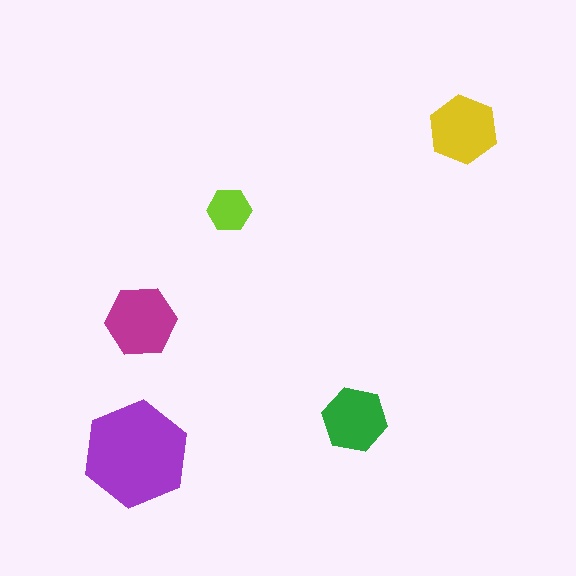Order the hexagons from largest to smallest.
the purple one, the magenta one, the yellow one, the green one, the lime one.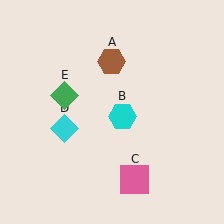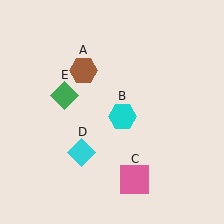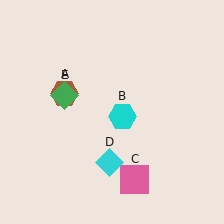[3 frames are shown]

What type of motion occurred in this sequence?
The brown hexagon (object A), cyan diamond (object D) rotated counterclockwise around the center of the scene.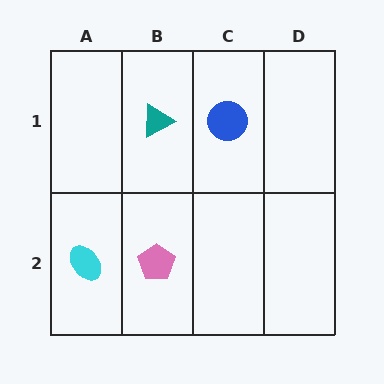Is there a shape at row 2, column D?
No, that cell is empty.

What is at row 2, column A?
A cyan ellipse.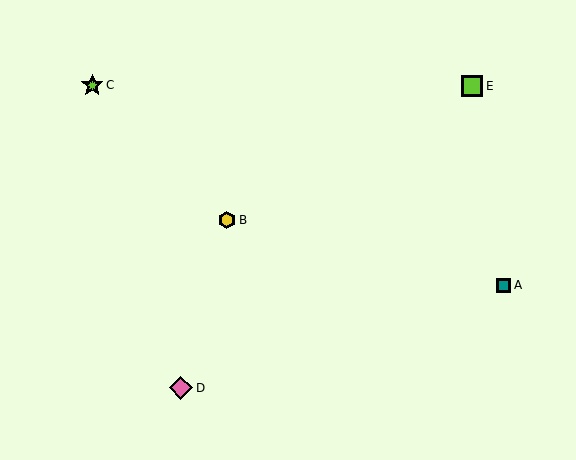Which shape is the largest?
The pink diamond (labeled D) is the largest.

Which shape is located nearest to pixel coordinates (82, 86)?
The lime star (labeled C) at (92, 85) is nearest to that location.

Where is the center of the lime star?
The center of the lime star is at (92, 85).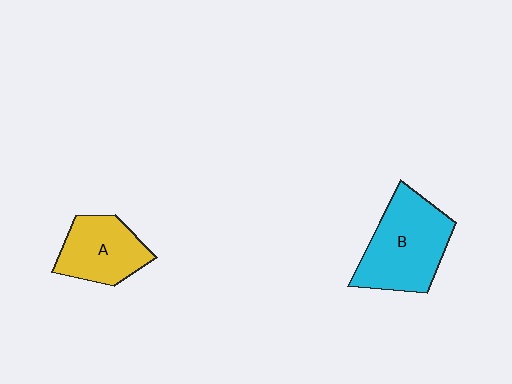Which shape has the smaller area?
Shape A (yellow).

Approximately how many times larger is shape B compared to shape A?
Approximately 1.4 times.